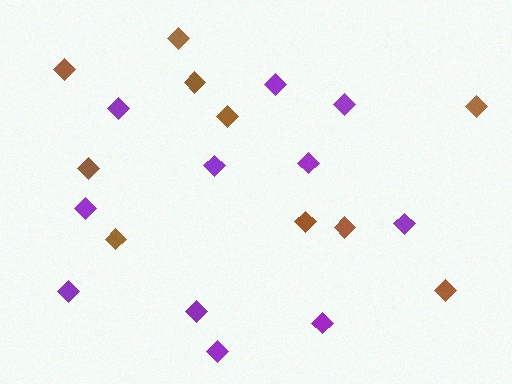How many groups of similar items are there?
There are 2 groups: one group of brown diamonds (10) and one group of purple diamonds (11).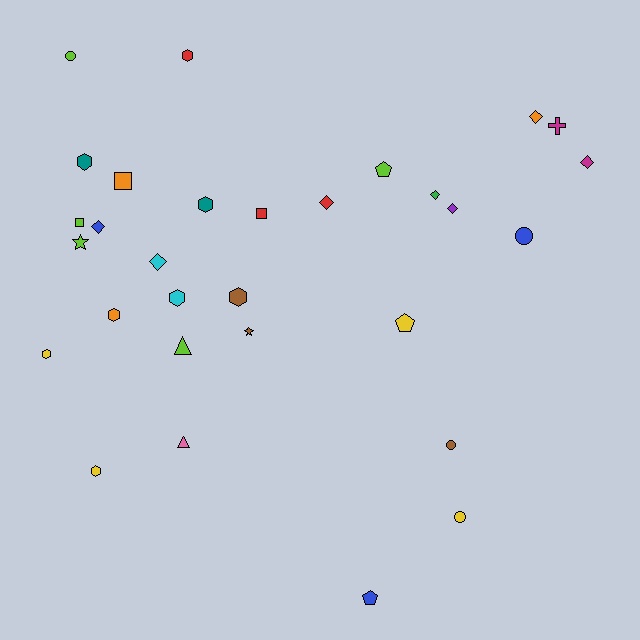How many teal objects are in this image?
There are 2 teal objects.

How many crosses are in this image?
There is 1 cross.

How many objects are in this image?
There are 30 objects.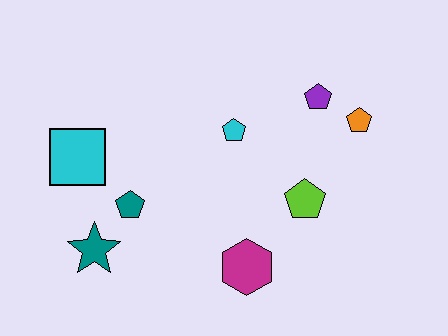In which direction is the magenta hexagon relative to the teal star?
The magenta hexagon is to the right of the teal star.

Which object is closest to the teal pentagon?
The teal star is closest to the teal pentagon.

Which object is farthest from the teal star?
The orange pentagon is farthest from the teal star.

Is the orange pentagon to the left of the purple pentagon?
No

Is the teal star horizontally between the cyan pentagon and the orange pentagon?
No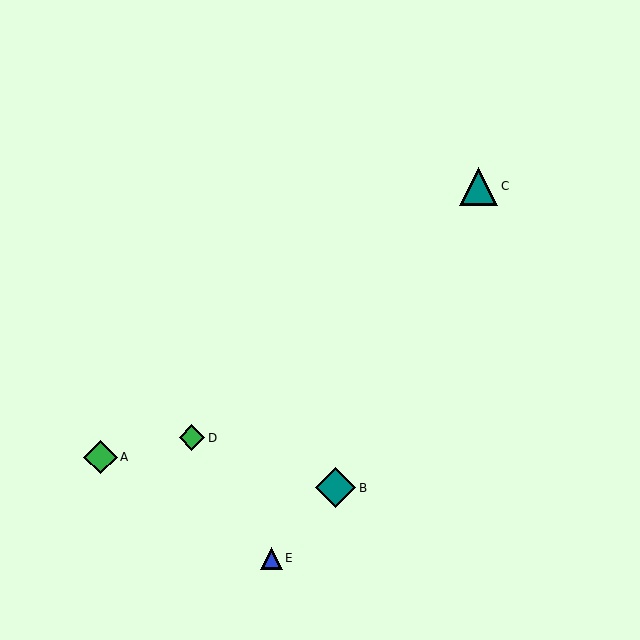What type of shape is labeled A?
Shape A is a green diamond.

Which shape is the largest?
The teal diamond (labeled B) is the largest.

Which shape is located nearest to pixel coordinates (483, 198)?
The teal triangle (labeled C) at (478, 186) is nearest to that location.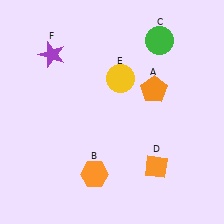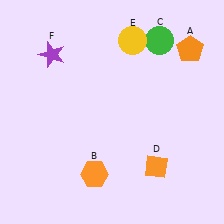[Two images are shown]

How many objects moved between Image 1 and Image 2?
2 objects moved between the two images.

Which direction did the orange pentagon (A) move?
The orange pentagon (A) moved up.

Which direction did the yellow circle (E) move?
The yellow circle (E) moved up.